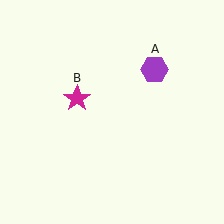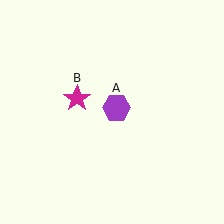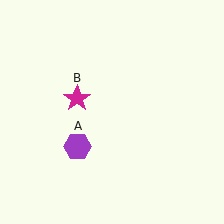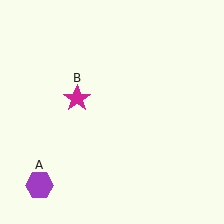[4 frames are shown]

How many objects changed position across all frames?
1 object changed position: purple hexagon (object A).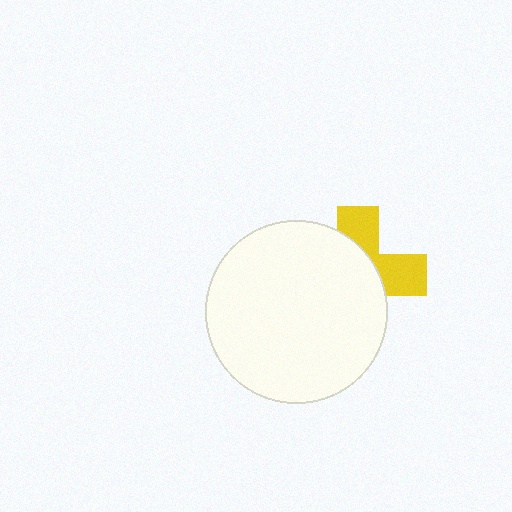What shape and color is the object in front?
The object in front is a white circle.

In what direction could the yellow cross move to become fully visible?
The yellow cross could move right. That would shift it out from behind the white circle entirely.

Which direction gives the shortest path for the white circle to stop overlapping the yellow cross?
Moving left gives the shortest separation.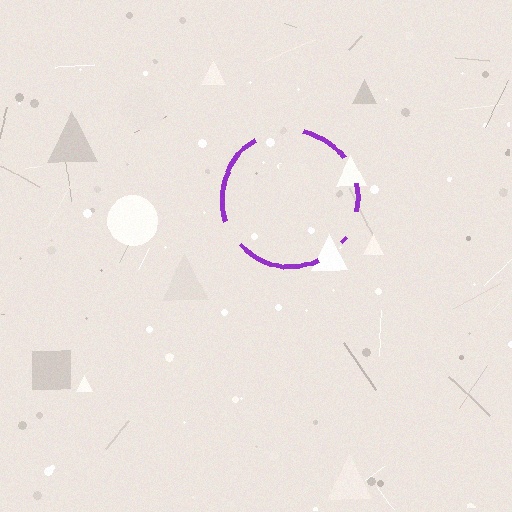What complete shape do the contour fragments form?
The contour fragments form a circle.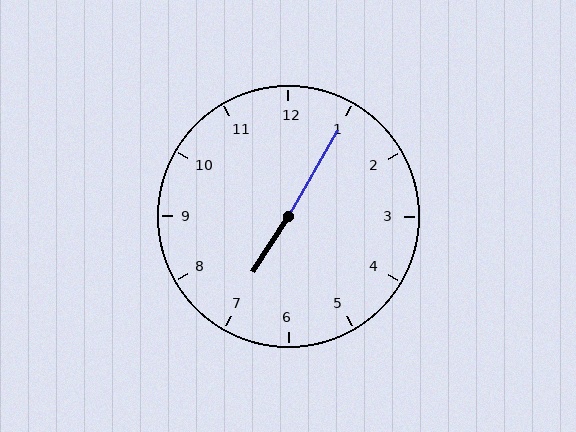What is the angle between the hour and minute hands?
Approximately 178 degrees.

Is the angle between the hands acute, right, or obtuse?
It is obtuse.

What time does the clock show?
7:05.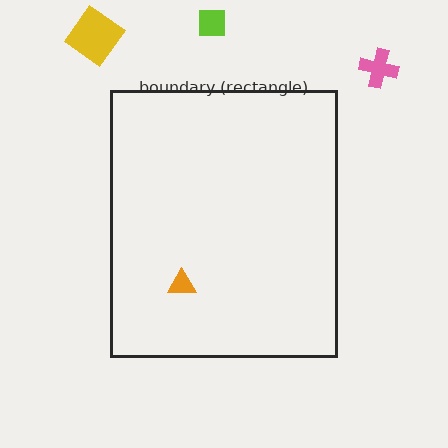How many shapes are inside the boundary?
1 inside, 3 outside.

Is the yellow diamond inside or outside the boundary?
Outside.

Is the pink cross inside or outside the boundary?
Outside.